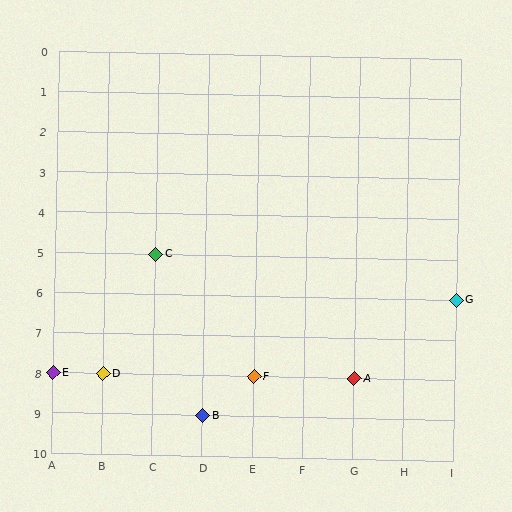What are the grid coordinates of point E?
Point E is at grid coordinates (A, 8).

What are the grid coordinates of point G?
Point G is at grid coordinates (I, 6).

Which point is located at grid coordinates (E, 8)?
Point F is at (E, 8).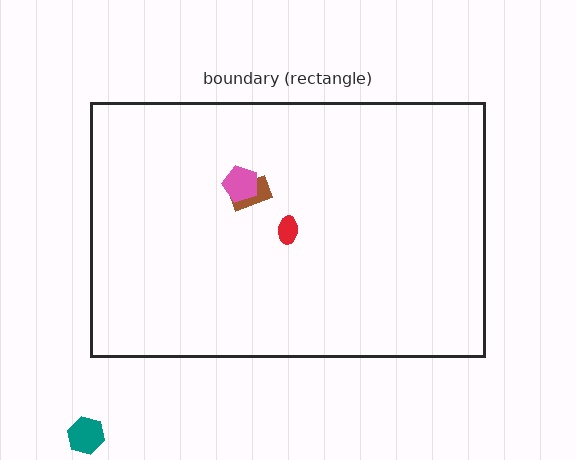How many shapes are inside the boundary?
3 inside, 1 outside.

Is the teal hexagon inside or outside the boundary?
Outside.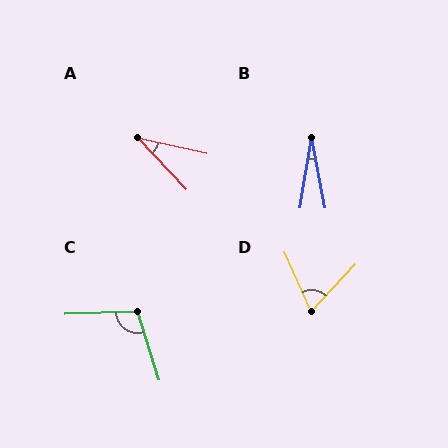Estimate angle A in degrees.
Approximately 34 degrees.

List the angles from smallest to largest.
B (20°), A (34°), D (67°), C (105°).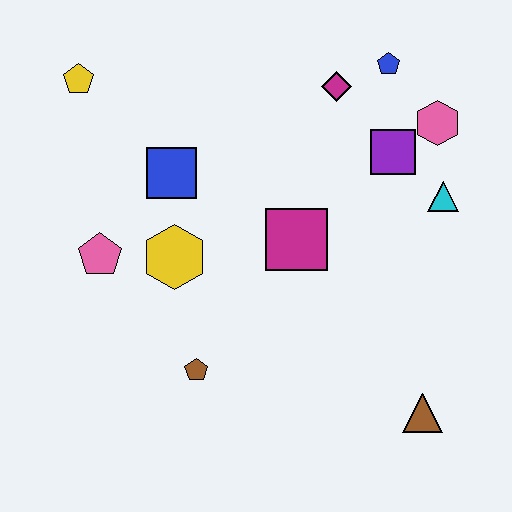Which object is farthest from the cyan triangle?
The yellow pentagon is farthest from the cyan triangle.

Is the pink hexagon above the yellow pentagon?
No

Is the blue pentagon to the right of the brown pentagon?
Yes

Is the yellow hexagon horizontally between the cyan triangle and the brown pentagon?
No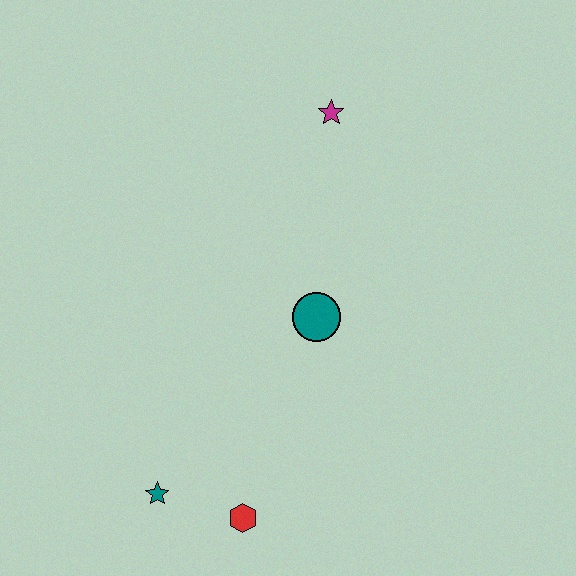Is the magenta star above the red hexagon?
Yes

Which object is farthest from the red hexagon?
The magenta star is farthest from the red hexagon.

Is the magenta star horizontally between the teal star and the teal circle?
No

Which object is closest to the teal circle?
The magenta star is closest to the teal circle.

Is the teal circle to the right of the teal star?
Yes